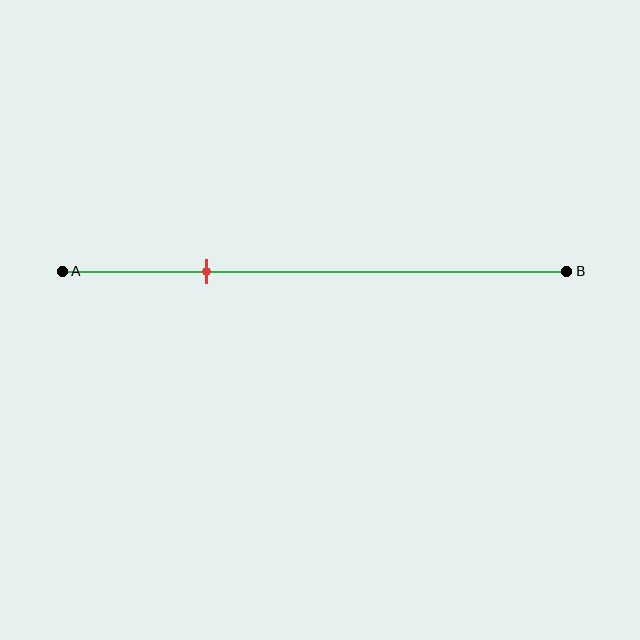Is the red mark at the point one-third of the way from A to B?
No, the mark is at about 30% from A, not at the 33% one-third point.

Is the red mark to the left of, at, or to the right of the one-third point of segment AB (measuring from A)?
The red mark is to the left of the one-third point of segment AB.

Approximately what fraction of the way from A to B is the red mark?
The red mark is approximately 30% of the way from A to B.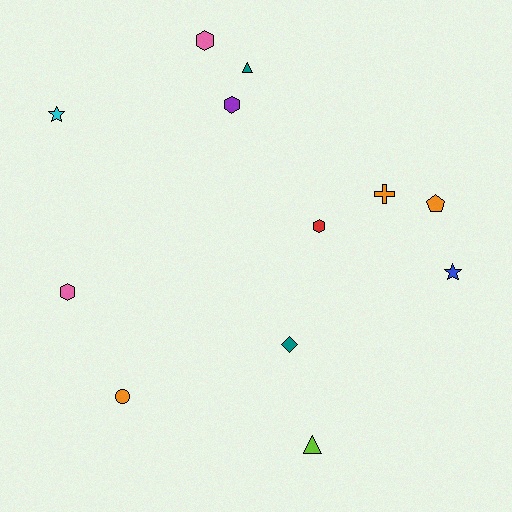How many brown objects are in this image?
There are no brown objects.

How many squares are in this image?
There are no squares.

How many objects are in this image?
There are 12 objects.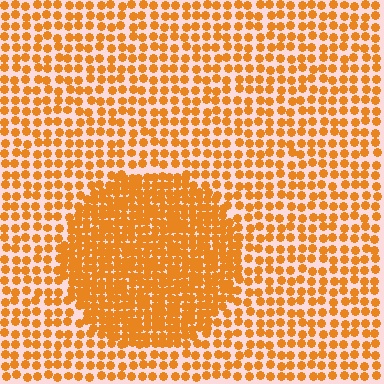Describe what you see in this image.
The image contains small orange elements arranged at two different densities. A circle-shaped region is visible where the elements are more densely packed than the surrounding area.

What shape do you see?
I see a circle.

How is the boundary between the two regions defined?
The boundary is defined by a change in element density (approximately 2.0x ratio). All elements are the same color, size, and shape.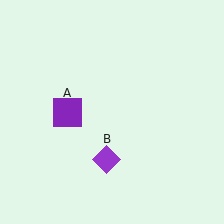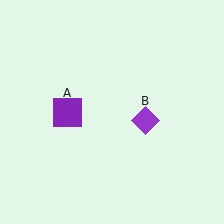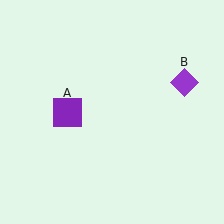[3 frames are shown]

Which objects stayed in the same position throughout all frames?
Purple square (object A) remained stationary.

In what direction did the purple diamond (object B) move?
The purple diamond (object B) moved up and to the right.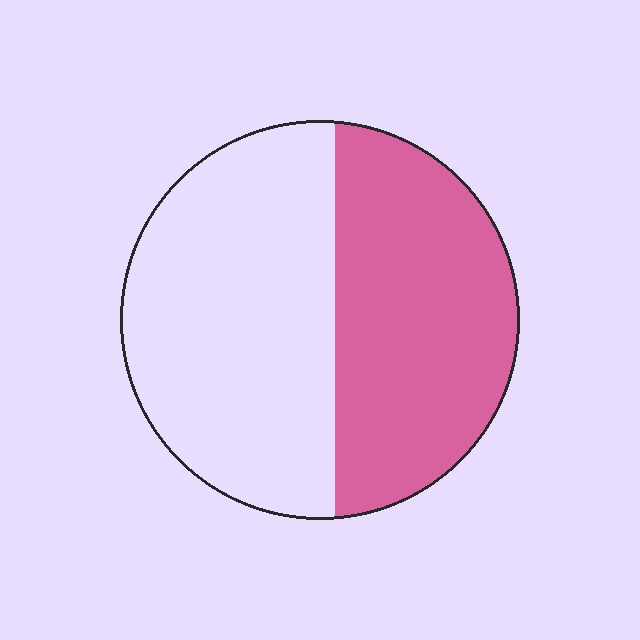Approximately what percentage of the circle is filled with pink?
Approximately 45%.